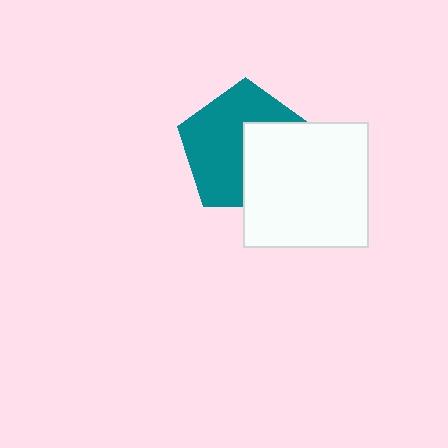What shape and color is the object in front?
The object in front is a white square.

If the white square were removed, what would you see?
You would see the complete teal pentagon.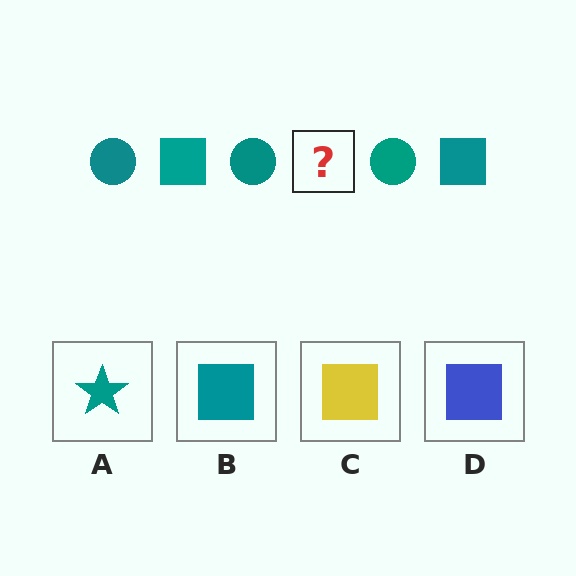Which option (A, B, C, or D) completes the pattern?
B.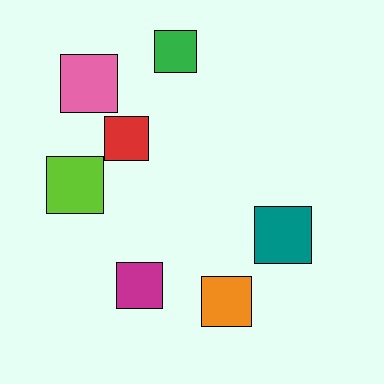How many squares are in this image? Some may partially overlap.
There are 7 squares.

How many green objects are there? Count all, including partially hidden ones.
There is 1 green object.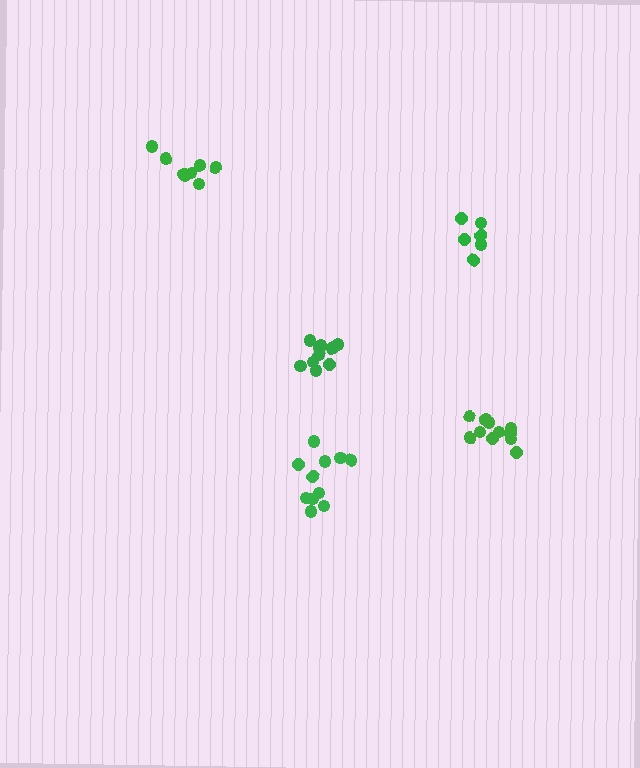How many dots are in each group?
Group 1: 11 dots, Group 2: 11 dots, Group 3: 11 dots, Group 4: 6 dots, Group 5: 8 dots (47 total).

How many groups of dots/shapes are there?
There are 5 groups.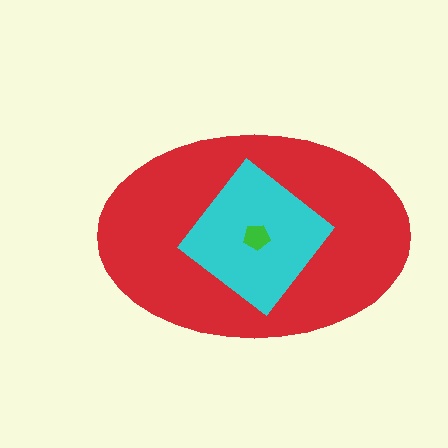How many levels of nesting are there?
3.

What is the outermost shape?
The red ellipse.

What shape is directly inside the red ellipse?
The cyan diamond.